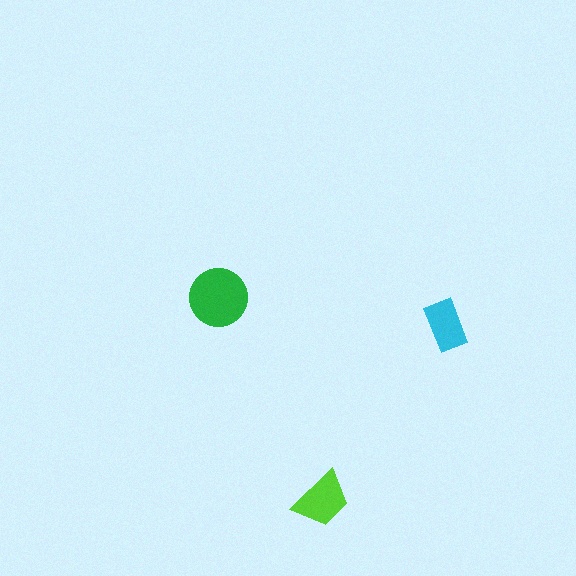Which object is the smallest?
The cyan rectangle.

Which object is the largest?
The green circle.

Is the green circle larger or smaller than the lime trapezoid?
Larger.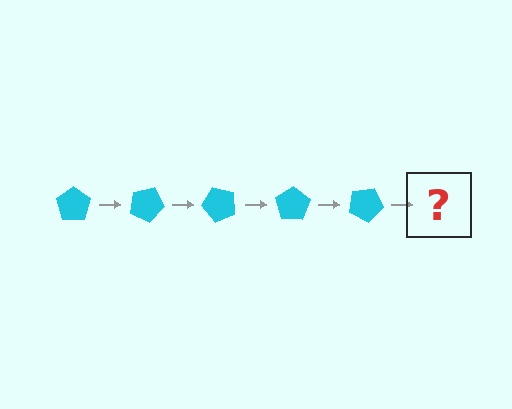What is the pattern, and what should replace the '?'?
The pattern is that the pentagon rotates 25 degrees each step. The '?' should be a cyan pentagon rotated 125 degrees.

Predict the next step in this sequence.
The next step is a cyan pentagon rotated 125 degrees.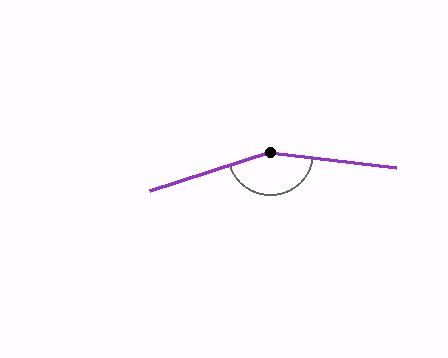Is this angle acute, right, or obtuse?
It is obtuse.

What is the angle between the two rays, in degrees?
Approximately 156 degrees.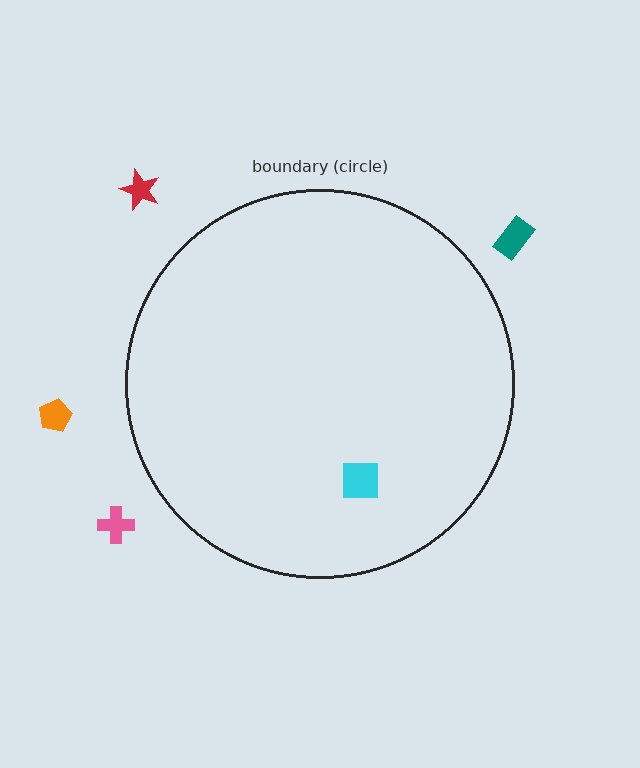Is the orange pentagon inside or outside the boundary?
Outside.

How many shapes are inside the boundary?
1 inside, 4 outside.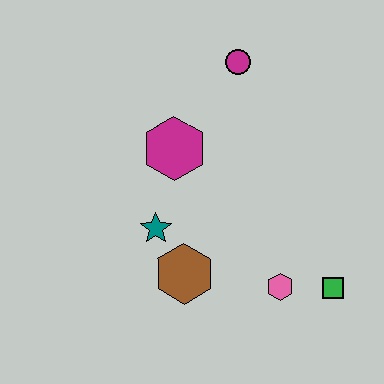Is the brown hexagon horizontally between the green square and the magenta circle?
No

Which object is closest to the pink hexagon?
The green square is closest to the pink hexagon.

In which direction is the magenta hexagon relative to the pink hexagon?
The magenta hexagon is above the pink hexagon.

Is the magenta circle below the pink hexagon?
No